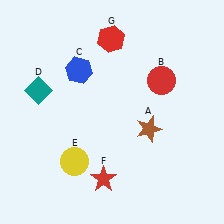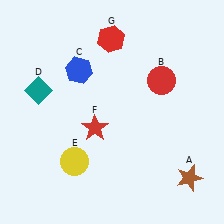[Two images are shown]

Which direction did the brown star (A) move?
The brown star (A) moved down.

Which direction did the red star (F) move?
The red star (F) moved up.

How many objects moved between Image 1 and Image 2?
2 objects moved between the two images.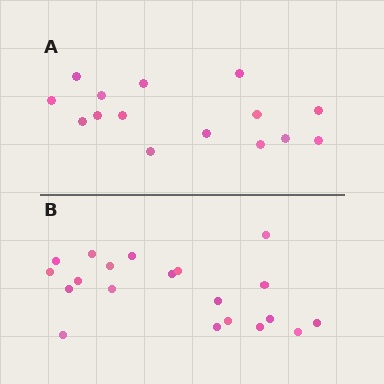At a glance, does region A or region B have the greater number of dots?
Region B (the bottom region) has more dots.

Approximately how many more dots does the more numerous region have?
Region B has about 5 more dots than region A.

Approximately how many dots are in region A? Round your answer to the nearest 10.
About 20 dots. (The exact count is 15, which rounds to 20.)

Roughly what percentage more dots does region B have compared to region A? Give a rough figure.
About 35% more.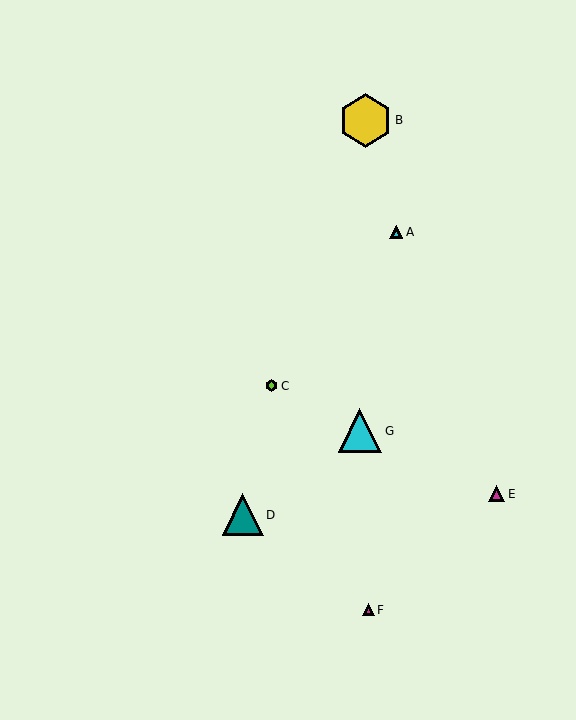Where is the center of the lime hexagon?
The center of the lime hexagon is at (272, 386).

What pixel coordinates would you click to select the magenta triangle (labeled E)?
Click at (497, 494) to select the magenta triangle E.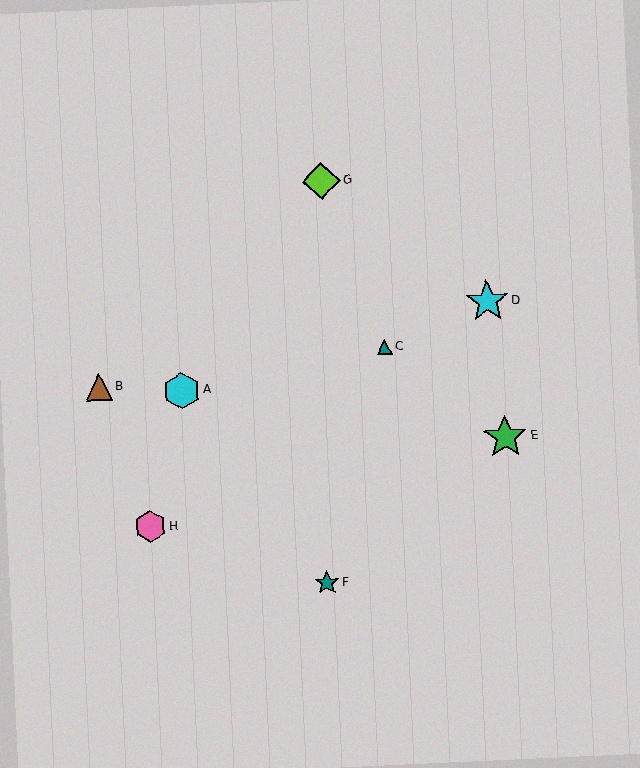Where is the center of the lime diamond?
The center of the lime diamond is at (321, 181).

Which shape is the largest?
The green star (labeled E) is the largest.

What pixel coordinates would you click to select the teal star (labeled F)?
Click at (327, 583) to select the teal star F.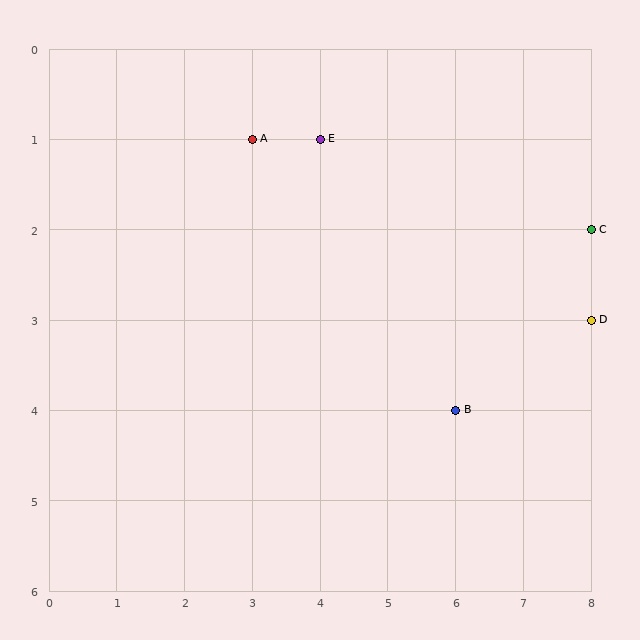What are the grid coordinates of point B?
Point B is at grid coordinates (6, 4).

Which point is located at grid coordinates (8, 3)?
Point D is at (8, 3).